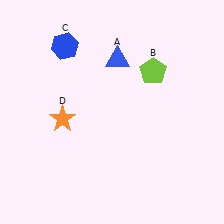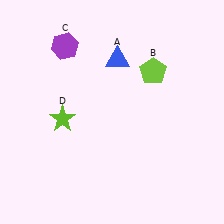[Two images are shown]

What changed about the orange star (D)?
In Image 1, D is orange. In Image 2, it changed to lime.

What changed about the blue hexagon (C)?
In Image 1, C is blue. In Image 2, it changed to purple.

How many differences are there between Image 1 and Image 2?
There are 2 differences between the two images.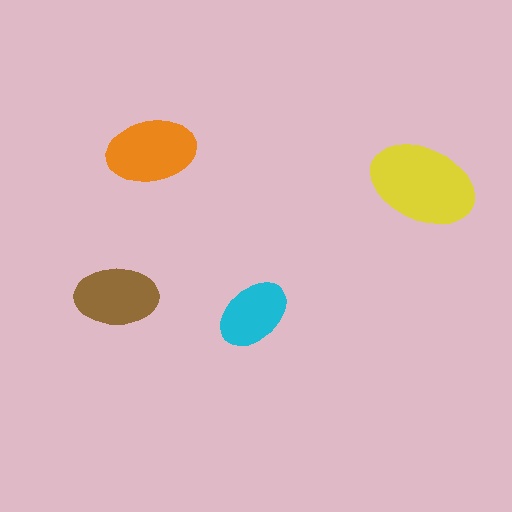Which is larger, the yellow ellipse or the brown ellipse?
The yellow one.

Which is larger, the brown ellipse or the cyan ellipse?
The brown one.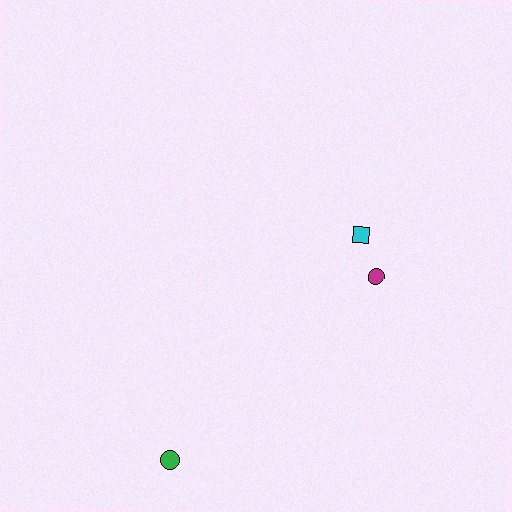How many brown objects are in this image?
There are no brown objects.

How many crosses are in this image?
There are no crosses.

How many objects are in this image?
There are 3 objects.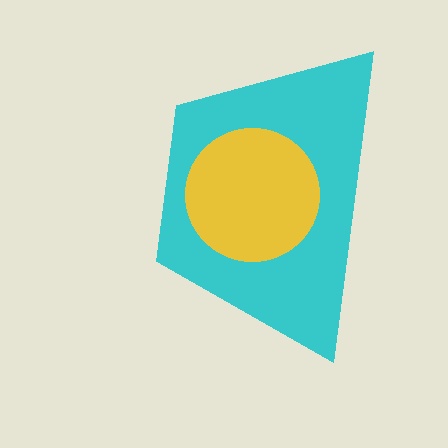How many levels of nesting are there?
2.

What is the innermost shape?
The yellow circle.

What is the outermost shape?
The cyan trapezoid.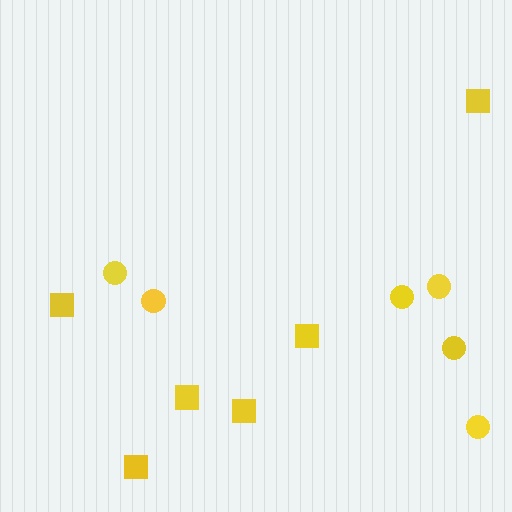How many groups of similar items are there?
There are 2 groups: one group of circles (6) and one group of squares (6).